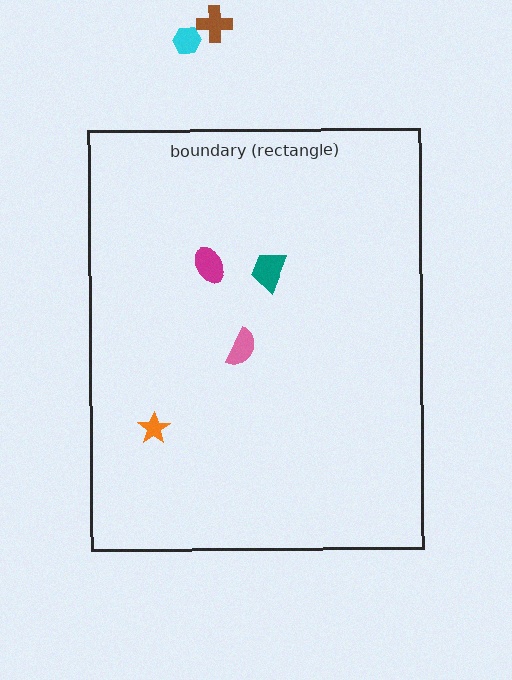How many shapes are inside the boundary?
4 inside, 2 outside.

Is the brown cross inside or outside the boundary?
Outside.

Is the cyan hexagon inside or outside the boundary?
Outside.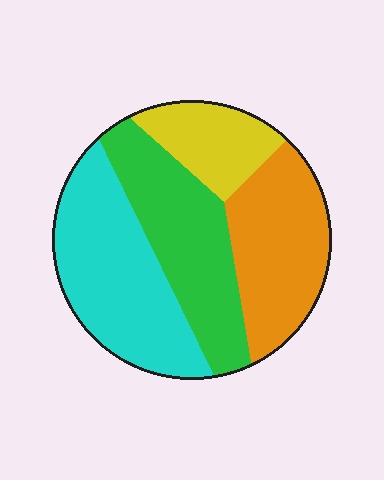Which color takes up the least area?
Yellow, at roughly 15%.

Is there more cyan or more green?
Cyan.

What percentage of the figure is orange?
Orange covers 26% of the figure.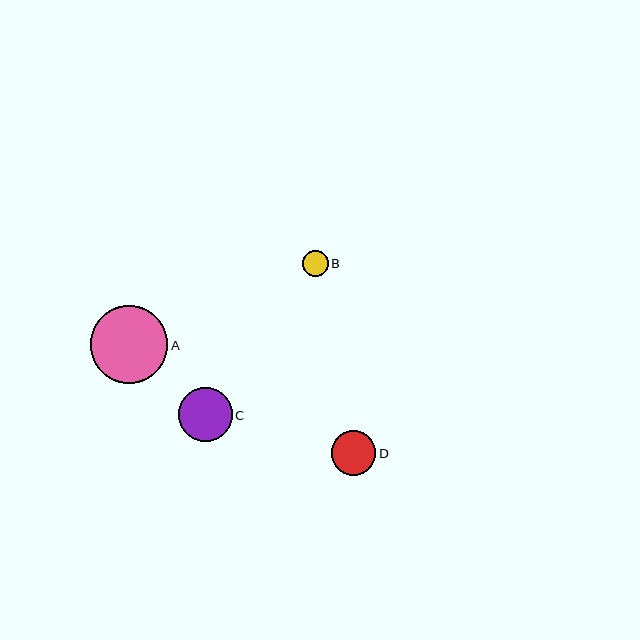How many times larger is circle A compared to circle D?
Circle A is approximately 1.7 times the size of circle D.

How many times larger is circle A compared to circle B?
Circle A is approximately 2.9 times the size of circle B.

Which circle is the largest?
Circle A is the largest with a size of approximately 77 pixels.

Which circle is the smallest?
Circle B is the smallest with a size of approximately 26 pixels.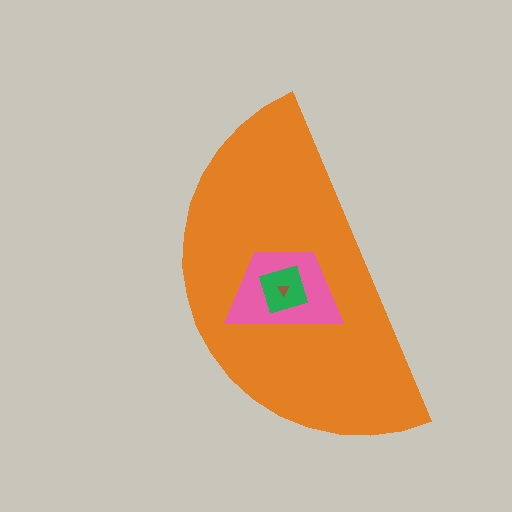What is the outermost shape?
The orange semicircle.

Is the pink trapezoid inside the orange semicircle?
Yes.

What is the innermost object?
The brown triangle.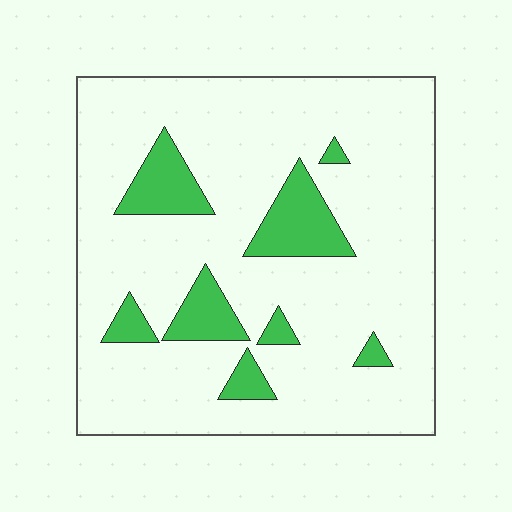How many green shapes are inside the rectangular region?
8.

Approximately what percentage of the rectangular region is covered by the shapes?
Approximately 15%.